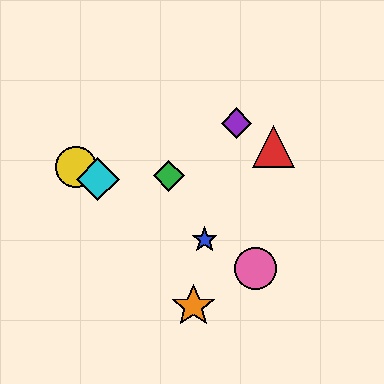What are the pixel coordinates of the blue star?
The blue star is at (205, 240).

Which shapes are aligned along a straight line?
The blue star, the yellow circle, the cyan diamond, the pink circle are aligned along a straight line.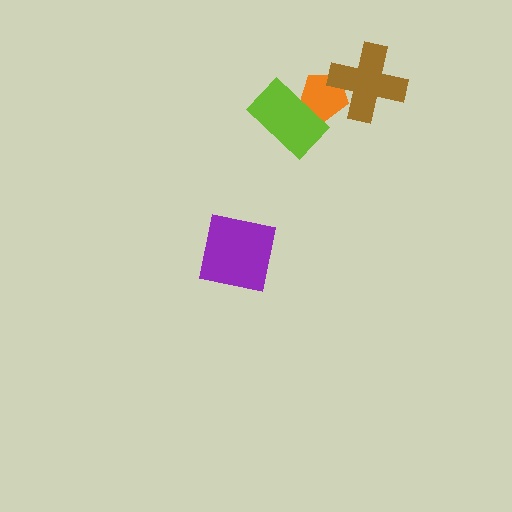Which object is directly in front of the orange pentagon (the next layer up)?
The brown cross is directly in front of the orange pentagon.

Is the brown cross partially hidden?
No, no other shape covers it.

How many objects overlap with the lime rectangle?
1 object overlaps with the lime rectangle.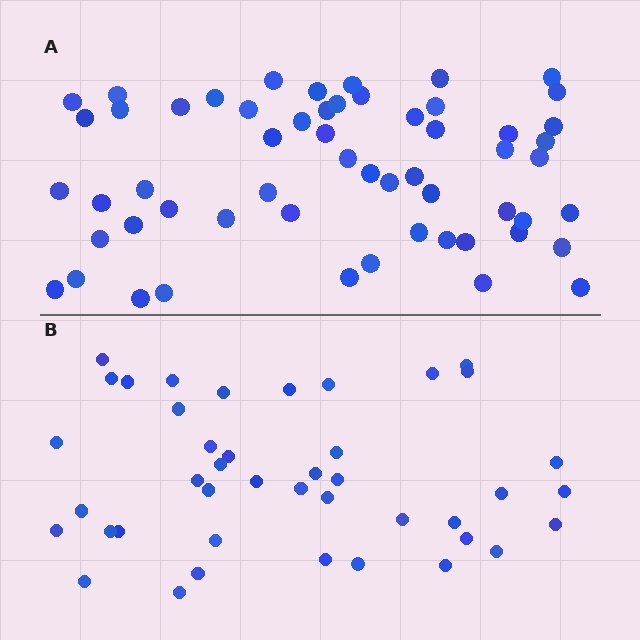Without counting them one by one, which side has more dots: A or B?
Region A (the top region) has more dots.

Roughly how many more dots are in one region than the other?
Region A has approximately 15 more dots than region B.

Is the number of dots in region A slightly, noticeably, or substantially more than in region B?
Region A has noticeably more, but not dramatically so. The ratio is roughly 1.4 to 1.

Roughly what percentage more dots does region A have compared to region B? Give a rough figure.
About 35% more.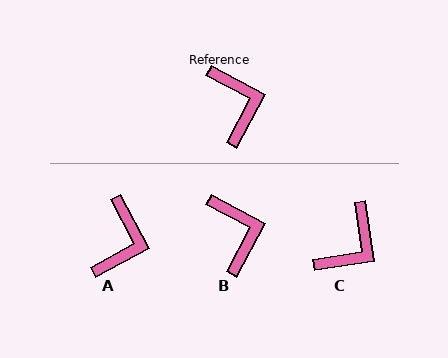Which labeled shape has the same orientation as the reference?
B.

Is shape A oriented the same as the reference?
No, it is off by about 34 degrees.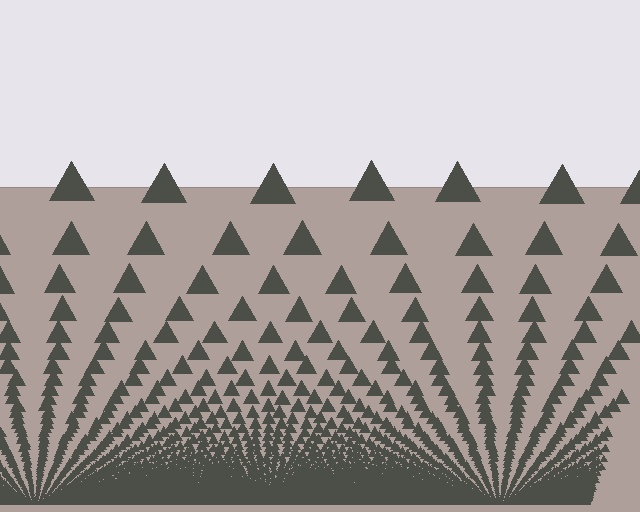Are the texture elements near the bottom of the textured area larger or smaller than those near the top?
Smaller. The gradient is inverted — elements near the bottom are smaller and denser.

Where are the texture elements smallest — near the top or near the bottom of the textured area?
Near the bottom.